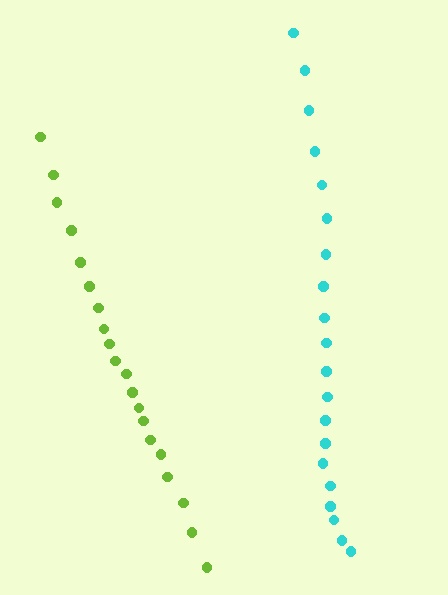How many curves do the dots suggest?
There are 2 distinct paths.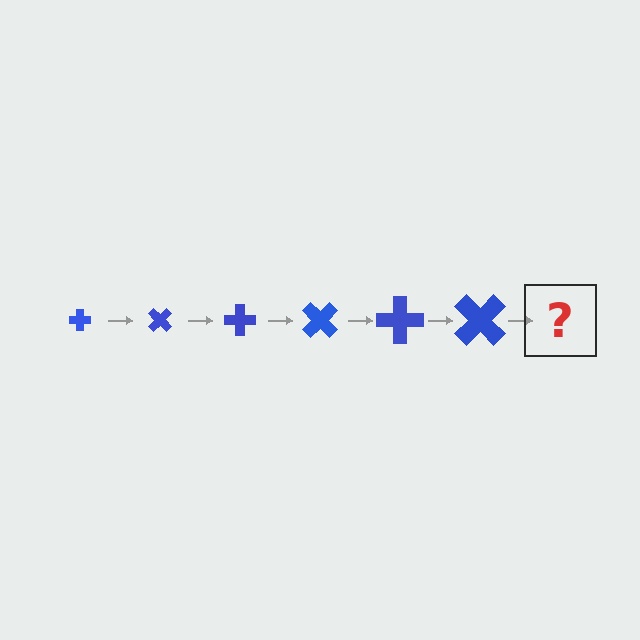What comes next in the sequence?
The next element should be a cross, larger than the previous one and rotated 270 degrees from the start.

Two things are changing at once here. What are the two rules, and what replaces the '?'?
The two rules are that the cross grows larger each step and it rotates 45 degrees each step. The '?' should be a cross, larger than the previous one and rotated 270 degrees from the start.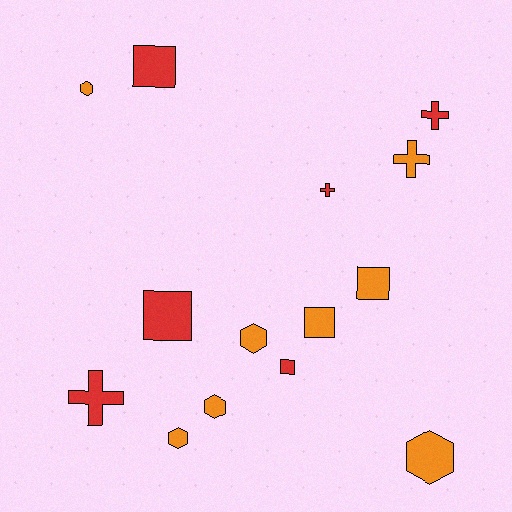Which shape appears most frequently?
Hexagon, with 5 objects.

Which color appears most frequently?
Orange, with 8 objects.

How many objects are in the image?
There are 14 objects.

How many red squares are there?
There are 3 red squares.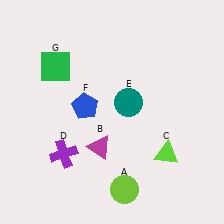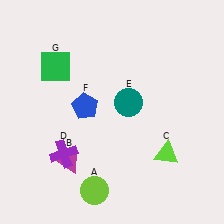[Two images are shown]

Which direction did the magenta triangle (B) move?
The magenta triangle (B) moved left.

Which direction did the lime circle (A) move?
The lime circle (A) moved left.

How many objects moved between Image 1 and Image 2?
2 objects moved between the two images.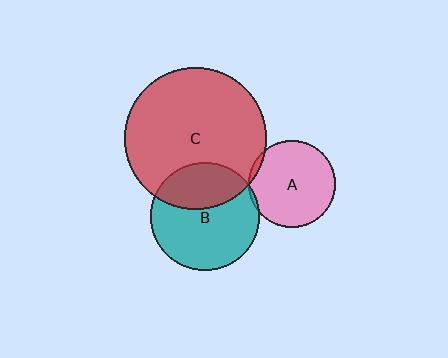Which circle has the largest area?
Circle C (red).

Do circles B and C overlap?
Yes.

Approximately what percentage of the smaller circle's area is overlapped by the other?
Approximately 35%.